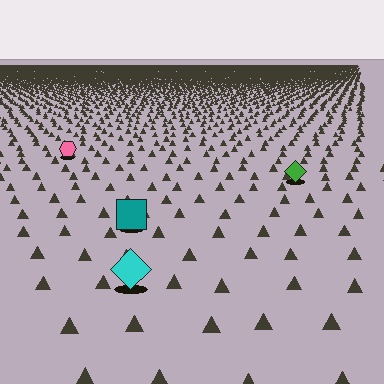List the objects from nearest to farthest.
From nearest to farthest: the cyan diamond, the teal square, the green diamond, the pink hexagon.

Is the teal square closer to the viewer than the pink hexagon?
Yes. The teal square is closer — you can tell from the texture gradient: the ground texture is coarser near it.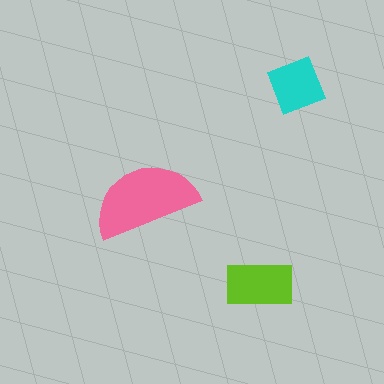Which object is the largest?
The pink semicircle.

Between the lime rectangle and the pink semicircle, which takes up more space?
The pink semicircle.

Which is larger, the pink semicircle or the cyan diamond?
The pink semicircle.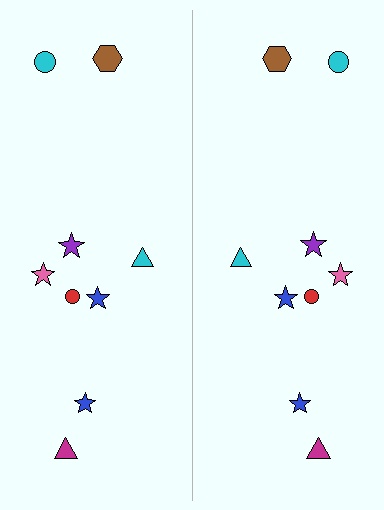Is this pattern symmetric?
Yes, this pattern has bilateral (reflection) symmetry.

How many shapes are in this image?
There are 18 shapes in this image.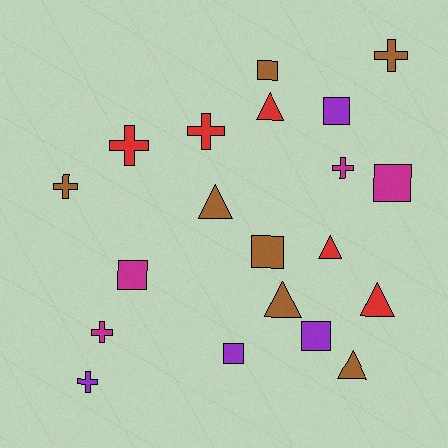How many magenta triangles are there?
There are no magenta triangles.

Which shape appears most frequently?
Square, with 7 objects.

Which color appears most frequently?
Brown, with 7 objects.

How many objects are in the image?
There are 20 objects.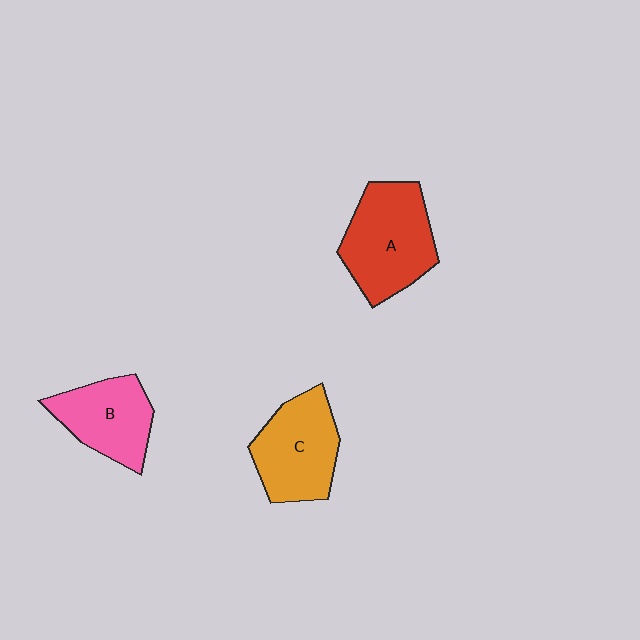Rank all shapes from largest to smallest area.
From largest to smallest: A (red), C (orange), B (pink).